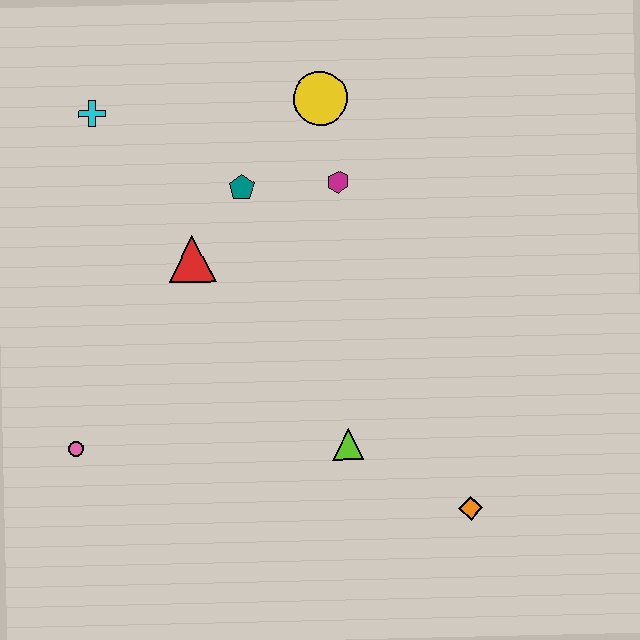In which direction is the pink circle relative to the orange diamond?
The pink circle is to the left of the orange diamond.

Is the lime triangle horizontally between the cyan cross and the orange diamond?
Yes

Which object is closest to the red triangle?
The teal pentagon is closest to the red triangle.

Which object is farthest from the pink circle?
The yellow circle is farthest from the pink circle.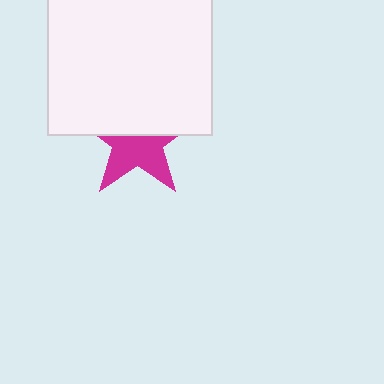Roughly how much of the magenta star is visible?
About half of it is visible (roughly 53%).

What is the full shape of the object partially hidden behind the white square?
The partially hidden object is a magenta star.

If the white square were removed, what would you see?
You would see the complete magenta star.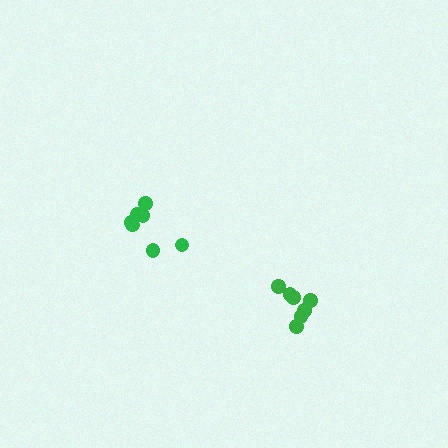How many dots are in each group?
Group 1: 7 dots, Group 2: 7 dots (14 total).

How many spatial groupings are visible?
There are 2 spatial groupings.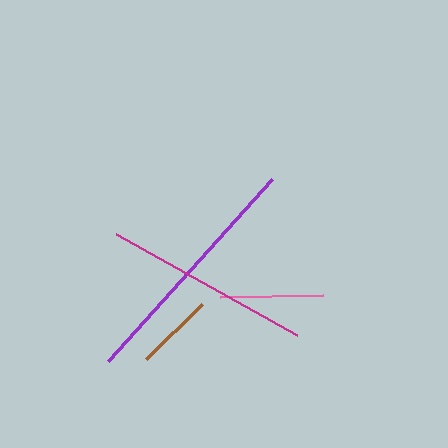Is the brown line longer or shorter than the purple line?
The purple line is longer than the brown line.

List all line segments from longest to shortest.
From longest to shortest: purple, magenta, pink, brown.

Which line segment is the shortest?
The brown line is the shortest at approximately 79 pixels.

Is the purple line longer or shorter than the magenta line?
The purple line is longer than the magenta line.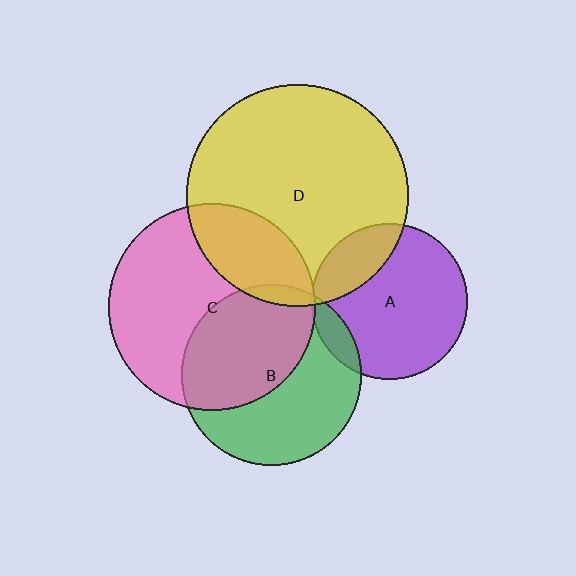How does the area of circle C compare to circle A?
Approximately 1.8 times.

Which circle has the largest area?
Circle D (yellow).